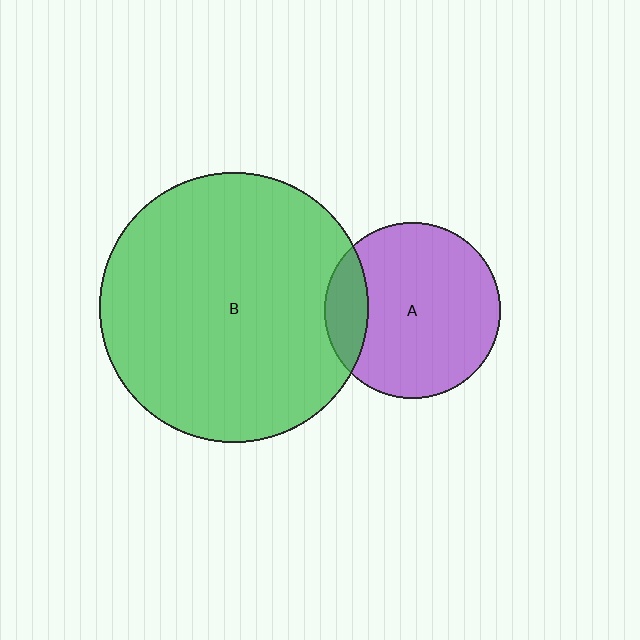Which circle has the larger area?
Circle B (green).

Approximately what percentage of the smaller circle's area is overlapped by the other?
Approximately 15%.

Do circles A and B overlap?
Yes.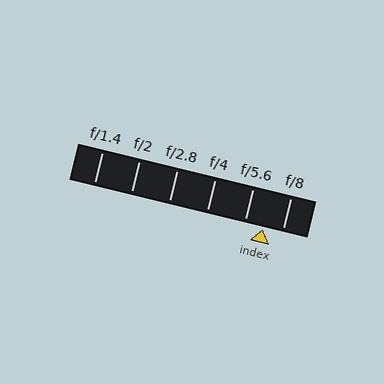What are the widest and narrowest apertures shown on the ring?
The widest aperture shown is f/1.4 and the narrowest is f/8.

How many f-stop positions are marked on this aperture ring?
There are 6 f-stop positions marked.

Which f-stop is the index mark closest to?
The index mark is closest to f/8.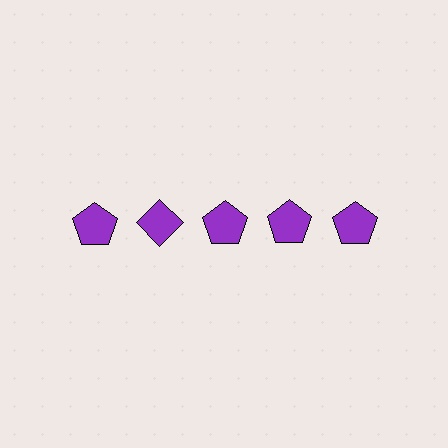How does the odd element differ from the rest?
It has a different shape: diamond instead of pentagon.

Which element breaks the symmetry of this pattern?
The purple diamond in the top row, second from left column breaks the symmetry. All other shapes are purple pentagons.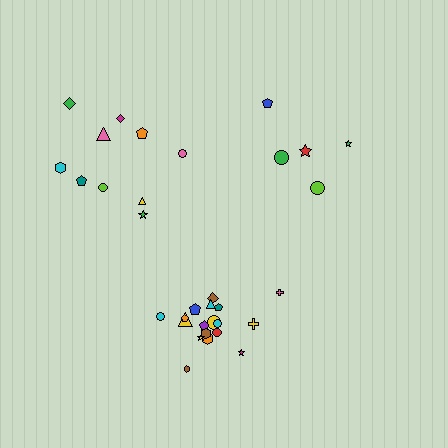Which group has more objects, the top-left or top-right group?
The top-left group.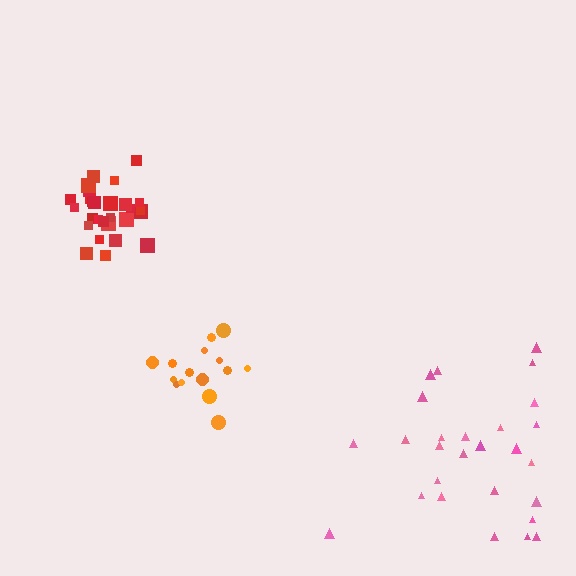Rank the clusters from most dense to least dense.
red, orange, pink.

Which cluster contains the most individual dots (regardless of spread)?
Red (28).